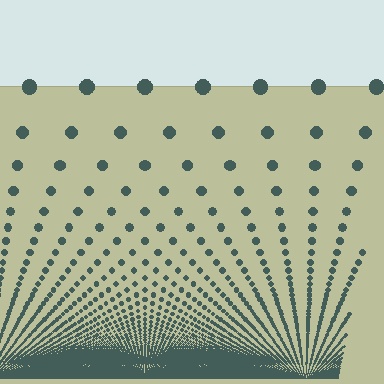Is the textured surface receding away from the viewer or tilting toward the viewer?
The surface appears to tilt toward the viewer. Texture elements get larger and sparser toward the top.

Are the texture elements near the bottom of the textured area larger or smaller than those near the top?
Smaller. The gradient is inverted — elements near the bottom are smaller and denser.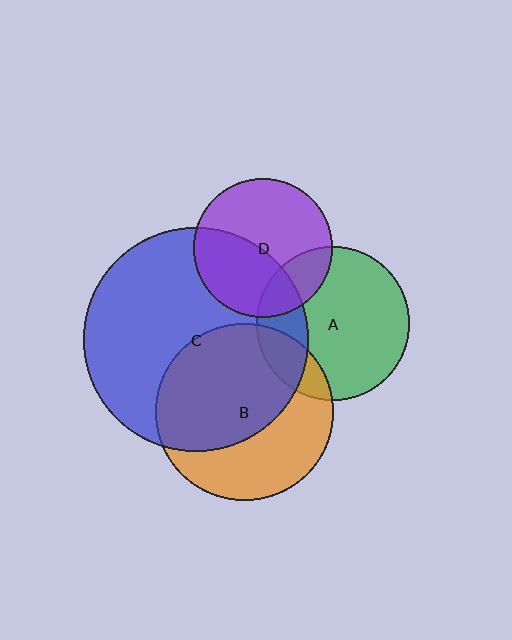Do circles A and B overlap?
Yes.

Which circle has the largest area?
Circle C (blue).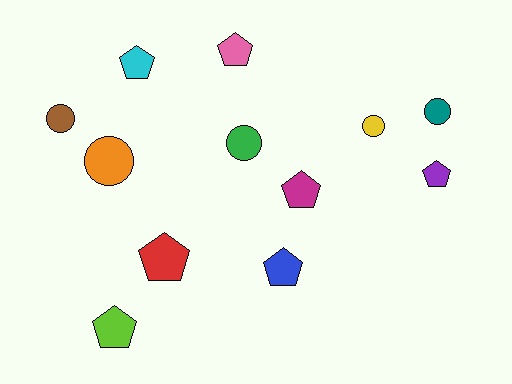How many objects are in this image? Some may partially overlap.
There are 12 objects.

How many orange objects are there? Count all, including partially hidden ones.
There is 1 orange object.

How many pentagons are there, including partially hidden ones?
There are 7 pentagons.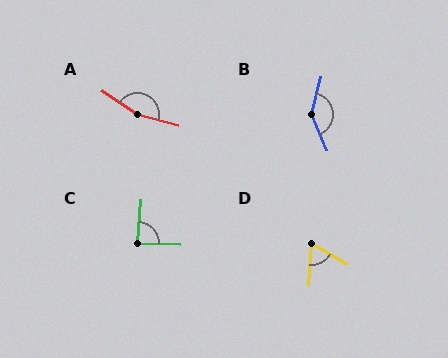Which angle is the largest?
A, at approximately 161 degrees.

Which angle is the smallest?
D, at approximately 63 degrees.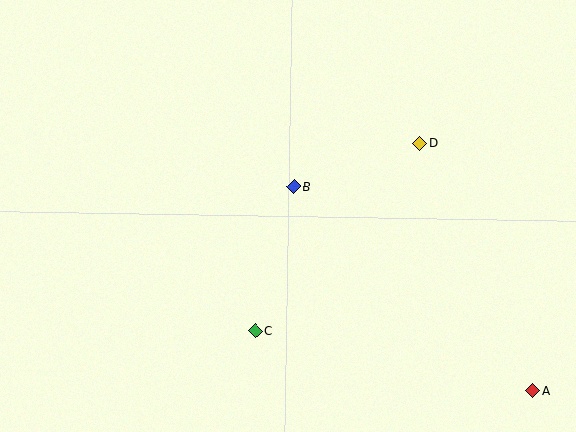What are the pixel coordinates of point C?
Point C is at (255, 331).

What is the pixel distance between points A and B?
The distance between A and B is 314 pixels.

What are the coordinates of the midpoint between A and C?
The midpoint between A and C is at (394, 361).